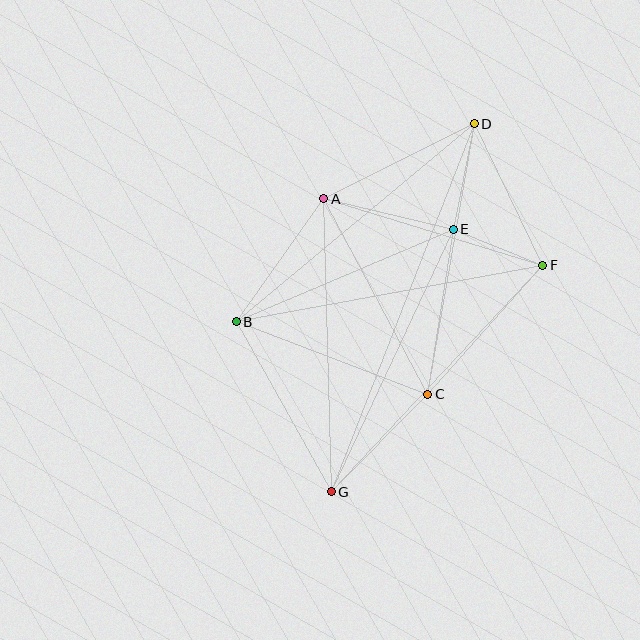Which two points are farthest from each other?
Points D and G are farthest from each other.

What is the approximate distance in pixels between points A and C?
The distance between A and C is approximately 221 pixels.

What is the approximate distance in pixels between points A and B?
The distance between A and B is approximately 151 pixels.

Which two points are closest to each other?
Points E and F are closest to each other.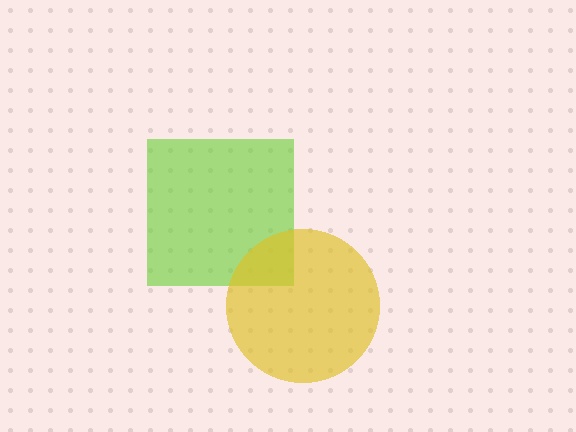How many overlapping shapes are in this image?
There are 2 overlapping shapes in the image.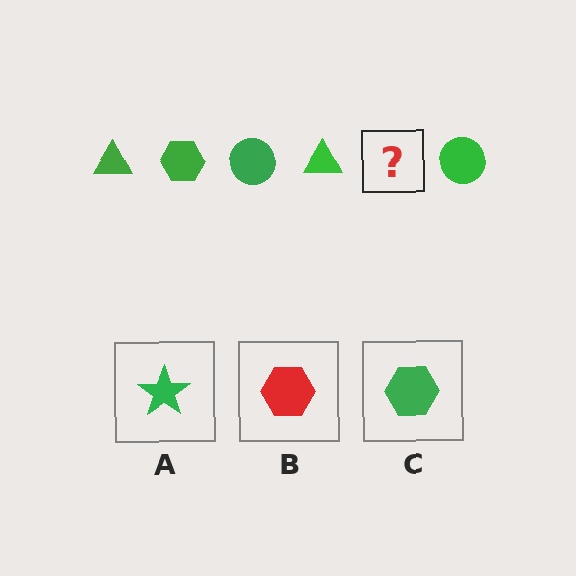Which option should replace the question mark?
Option C.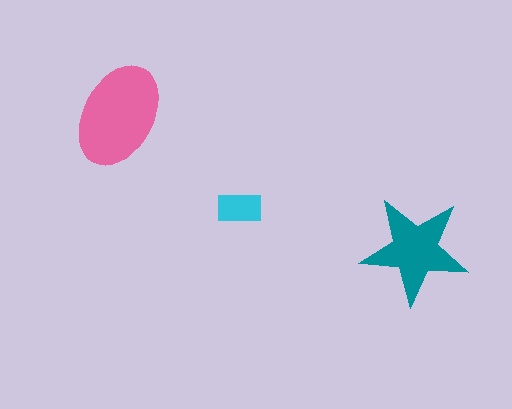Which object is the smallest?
The cyan rectangle.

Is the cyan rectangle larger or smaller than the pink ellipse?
Smaller.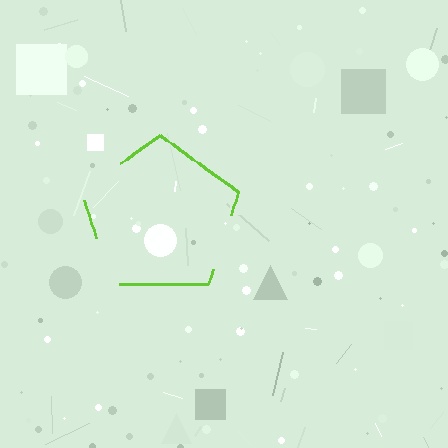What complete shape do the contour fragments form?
The contour fragments form a pentagon.